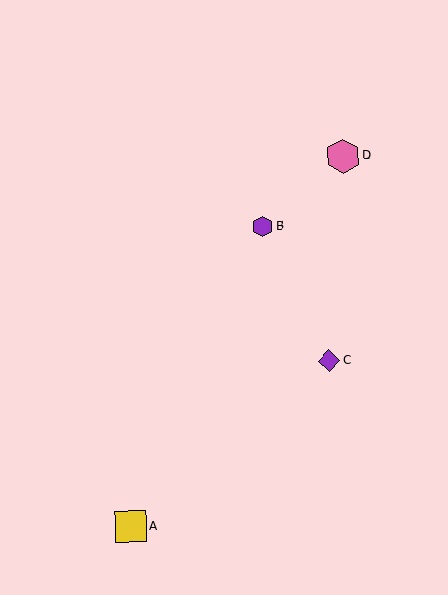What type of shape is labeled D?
Shape D is a pink hexagon.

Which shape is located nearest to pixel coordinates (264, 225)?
The purple hexagon (labeled B) at (263, 226) is nearest to that location.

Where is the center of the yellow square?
The center of the yellow square is at (131, 526).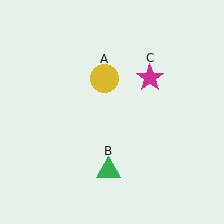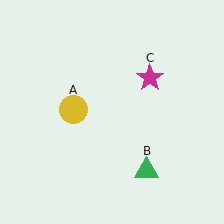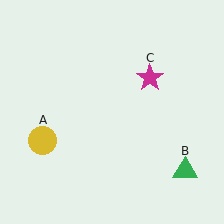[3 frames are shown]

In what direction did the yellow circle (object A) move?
The yellow circle (object A) moved down and to the left.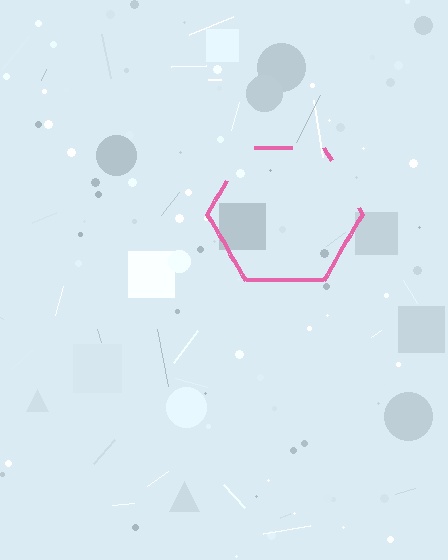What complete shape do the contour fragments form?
The contour fragments form a hexagon.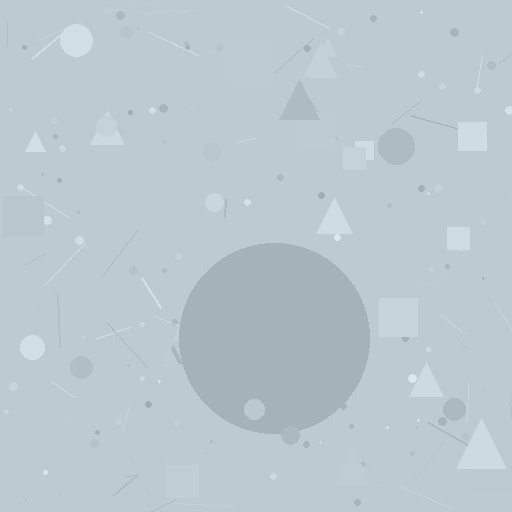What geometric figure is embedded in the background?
A circle is embedded in the background.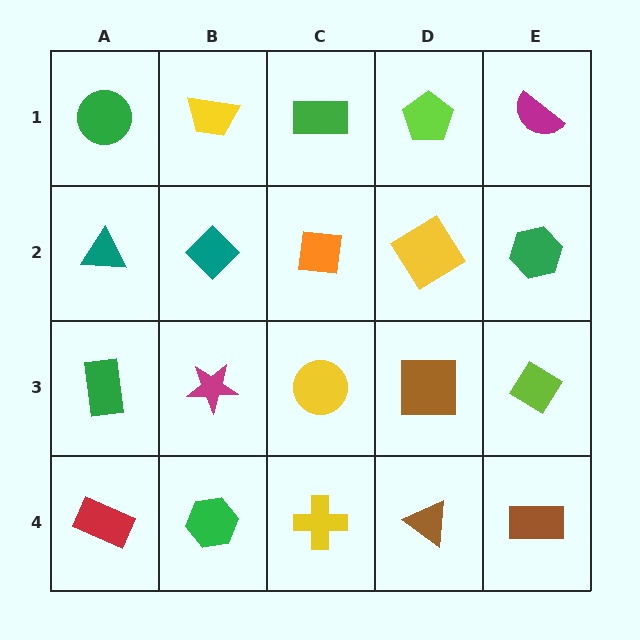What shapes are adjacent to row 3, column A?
A teal triangle (row 2, column A), a red rectangle (row 4, column A), a magenta star (row 3, column B).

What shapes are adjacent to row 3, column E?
A green hexagon (row 2, column E), a brown rectangle (row 4, column E), a brown square (row 3, column D).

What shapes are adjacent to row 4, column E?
A lime diamond (row 3, column E), a brown triangle (row 4, column D).